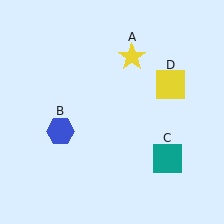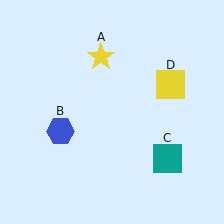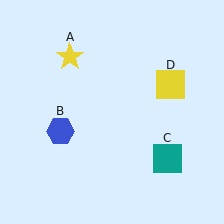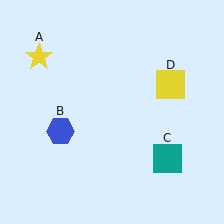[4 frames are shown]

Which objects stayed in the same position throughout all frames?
Blue hexagon (object B) and teal square (object C) and yellow square (object D) remained stationary.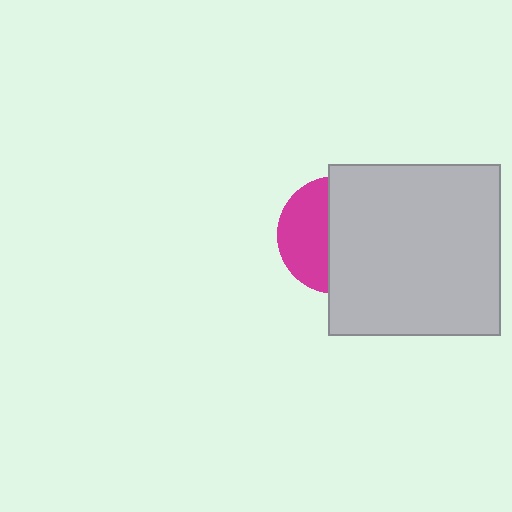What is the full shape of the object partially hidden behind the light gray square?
The partially hidden object is a magenta circle.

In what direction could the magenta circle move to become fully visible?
The magenta circle could move left. That would shift it out from behind the light gray square entirely.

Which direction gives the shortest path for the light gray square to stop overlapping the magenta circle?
Moving right gives the shortest separation.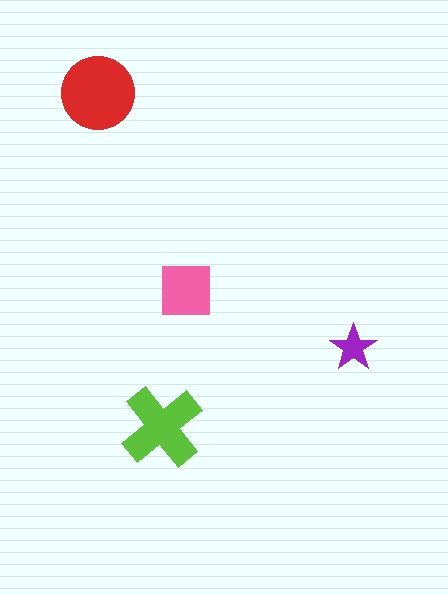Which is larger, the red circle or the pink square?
The red circle.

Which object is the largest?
The red circle.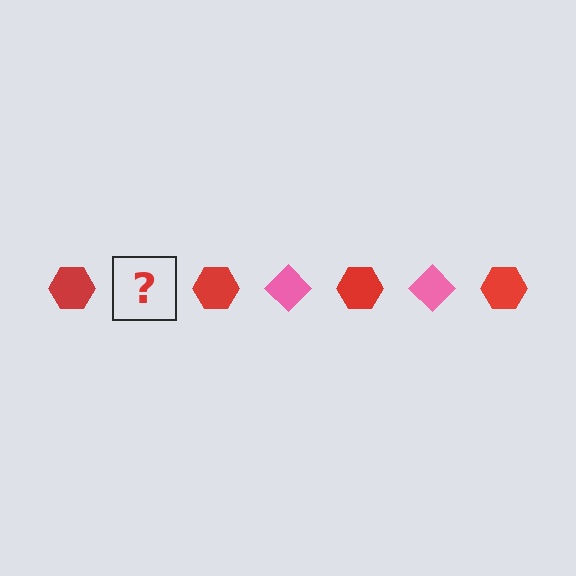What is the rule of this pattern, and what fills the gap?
The rule is that the pattern alternates between red hexagon and pink diamond. The gap should be filled with a pink diamond.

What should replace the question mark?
The question mark should be replaced with a pink diamond.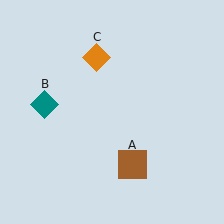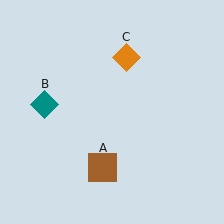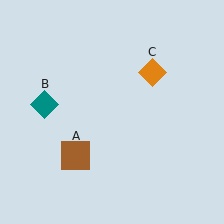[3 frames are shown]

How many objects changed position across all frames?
2 objects changed position: brown square (object A), orange diamond (object C).